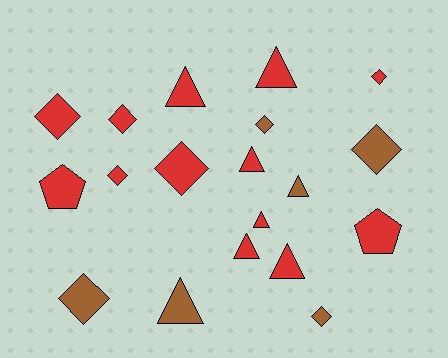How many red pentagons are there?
There are 2 red pentagons.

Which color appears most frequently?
Red, with 13 objects.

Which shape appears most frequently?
Diamond, with 9 objects.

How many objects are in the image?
There are 19 objects.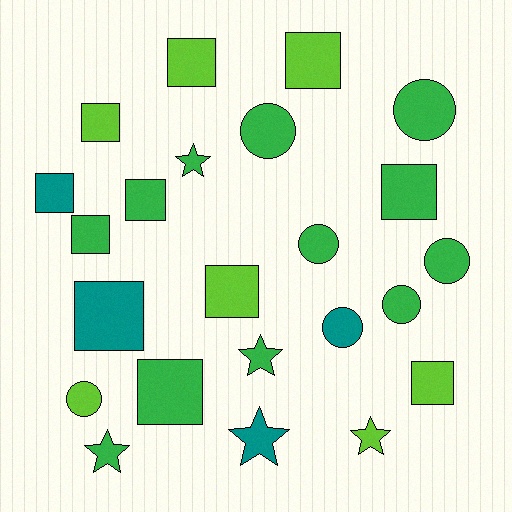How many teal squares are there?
There are 2 teal squares.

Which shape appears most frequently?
Square, with 11 objects.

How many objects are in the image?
There are 23 objects.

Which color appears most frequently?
Green, with 12 objects.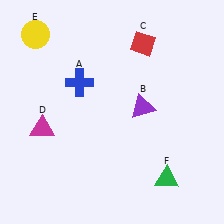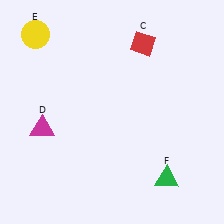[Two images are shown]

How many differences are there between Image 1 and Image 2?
There are 2 differences between the two images.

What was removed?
The purple triangle (B), the blue cross (A) were removed in Image 2.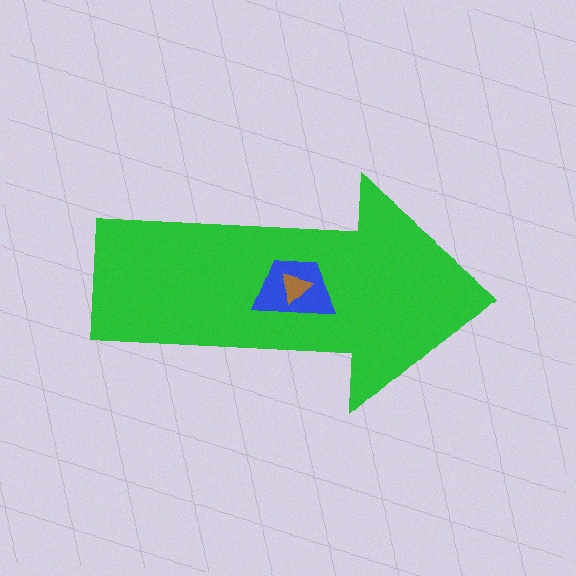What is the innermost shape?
The brown triangle.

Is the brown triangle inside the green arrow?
Yes.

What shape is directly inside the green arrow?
The blue trapezoid.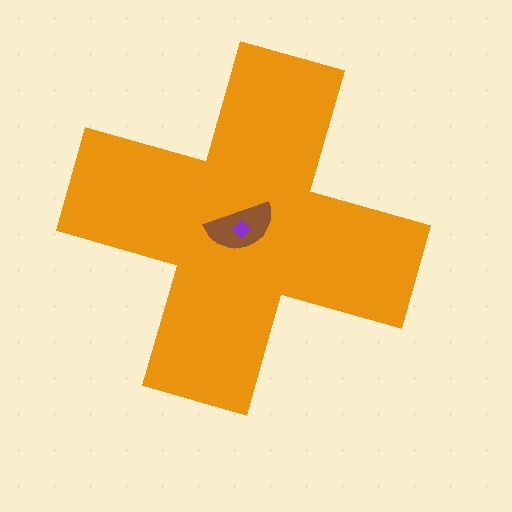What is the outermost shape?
The orange cross.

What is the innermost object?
The purple diamond.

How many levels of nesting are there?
3.